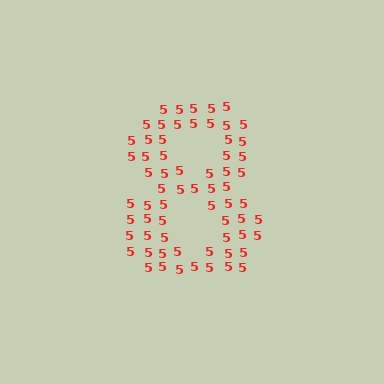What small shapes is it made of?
It is made of small digit 5's.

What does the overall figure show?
The overall figure shows the digit 8.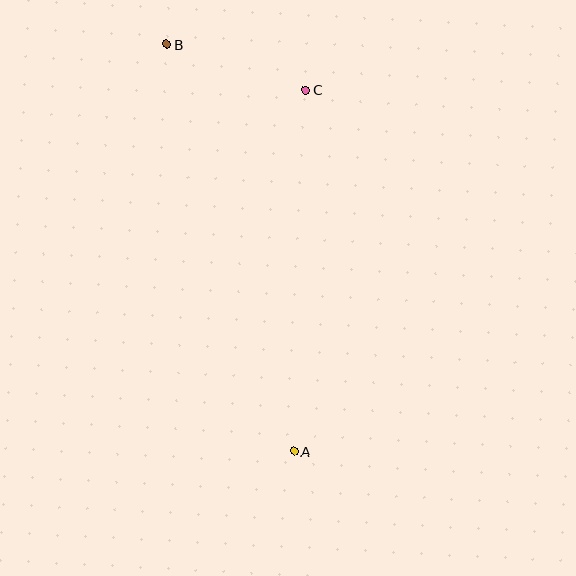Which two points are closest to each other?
Points B and C are closest to each other.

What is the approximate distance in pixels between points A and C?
The distance between A and C is approximately 362 pixels.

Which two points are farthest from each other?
Points A and B are farthest from each other.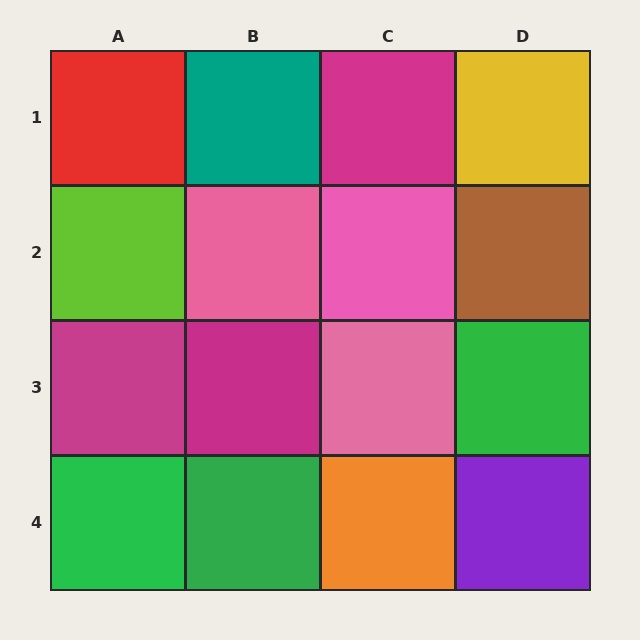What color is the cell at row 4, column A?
Green.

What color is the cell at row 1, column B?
Teal.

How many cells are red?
1 cell is red.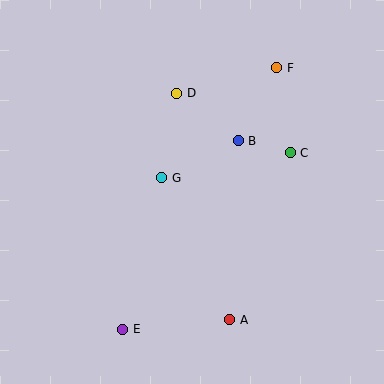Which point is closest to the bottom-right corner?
Point A is closest to the bottom-right corner.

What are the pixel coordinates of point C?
Point C is at (290, 153).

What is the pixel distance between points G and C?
The distance between G and C is 130 pixels.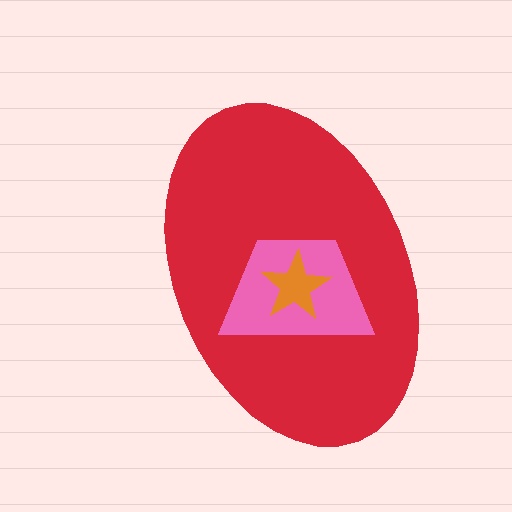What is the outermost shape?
The red ellipse.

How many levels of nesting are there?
3.